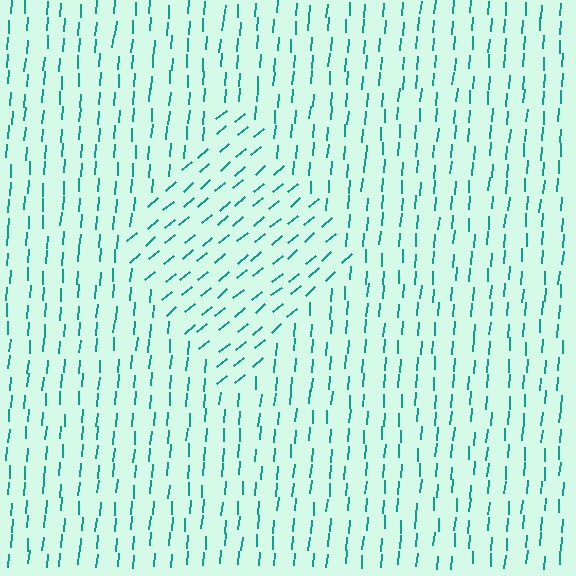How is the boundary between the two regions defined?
The boundary is defined purely by a change in line orientation (approximately 45 degrees difference). All lines are the same color and thickness.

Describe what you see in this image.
The image is filled with small teal line segments. A diamond region in the image has lines oriented differently from the surrounding lines, creating a visible texture boundary.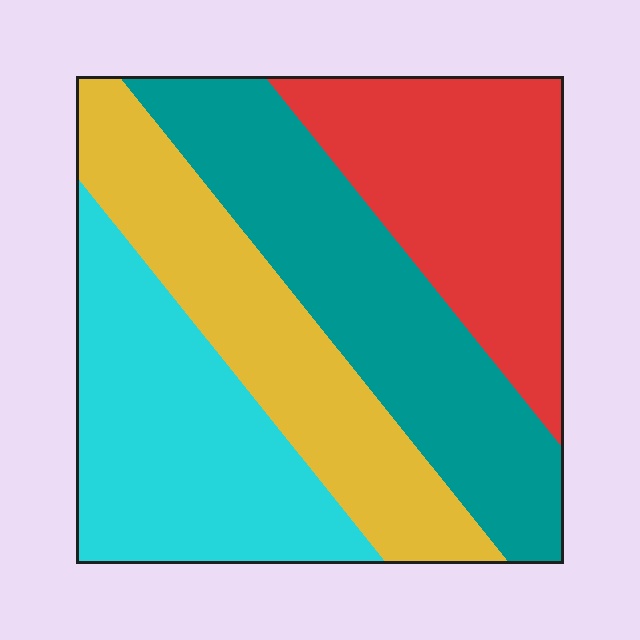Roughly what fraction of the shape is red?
Red covers 24% of the shape.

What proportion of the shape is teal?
Teal covers roughly 30% of the shape.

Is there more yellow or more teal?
Teal.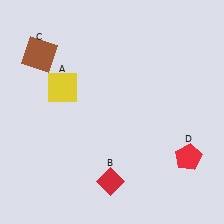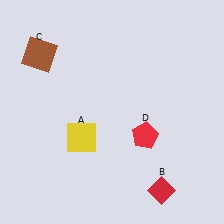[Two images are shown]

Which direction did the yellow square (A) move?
The yellow square (A) moved down.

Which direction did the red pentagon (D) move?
The red pentagon (D) moved left.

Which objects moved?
The objects that moved are: the yellow square (A), the red diamond (B), the red pentagon (D).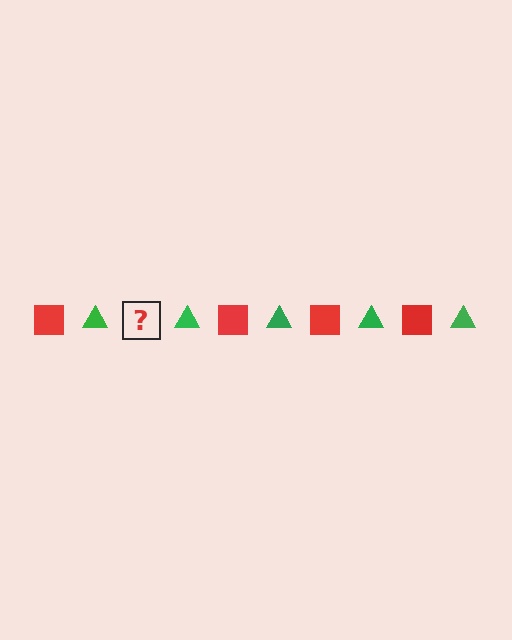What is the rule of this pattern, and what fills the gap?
The rule is that the pattern alternates between red square and green triangle. The gap should be filled with a red square.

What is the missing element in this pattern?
The missing element is a red square.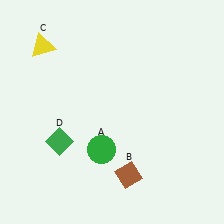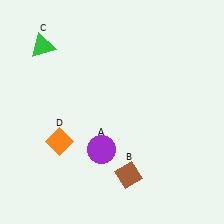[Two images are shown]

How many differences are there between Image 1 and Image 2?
There are 3 differences between the two images.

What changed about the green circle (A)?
In Image 1, A is green. In Image 2, it changed to purple.